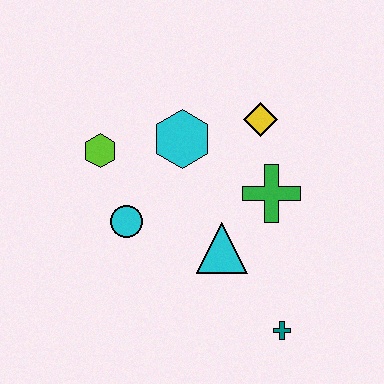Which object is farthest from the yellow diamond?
The teal cross is farthest from the yellow diamond.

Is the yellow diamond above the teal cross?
Yes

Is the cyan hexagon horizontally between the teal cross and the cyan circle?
Yes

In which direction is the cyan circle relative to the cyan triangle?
The cyan circle is to the left of the cyan triangle.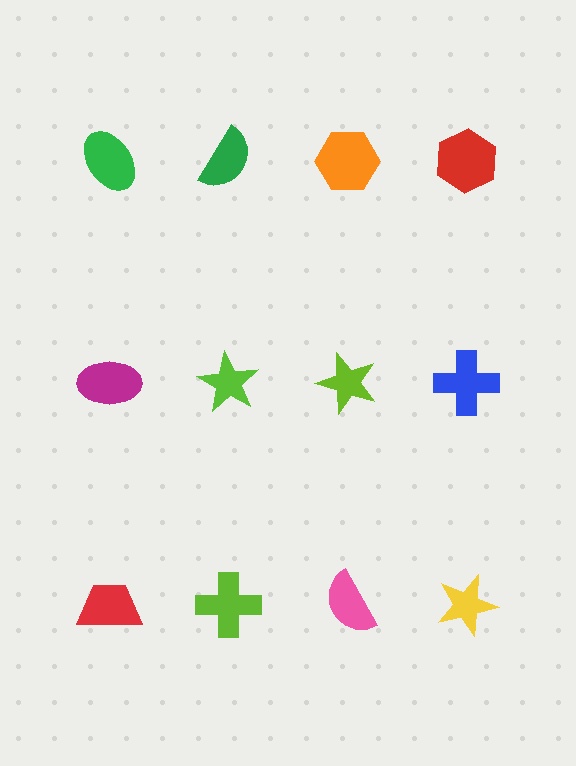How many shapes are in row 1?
4 shapes.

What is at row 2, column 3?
A lime star.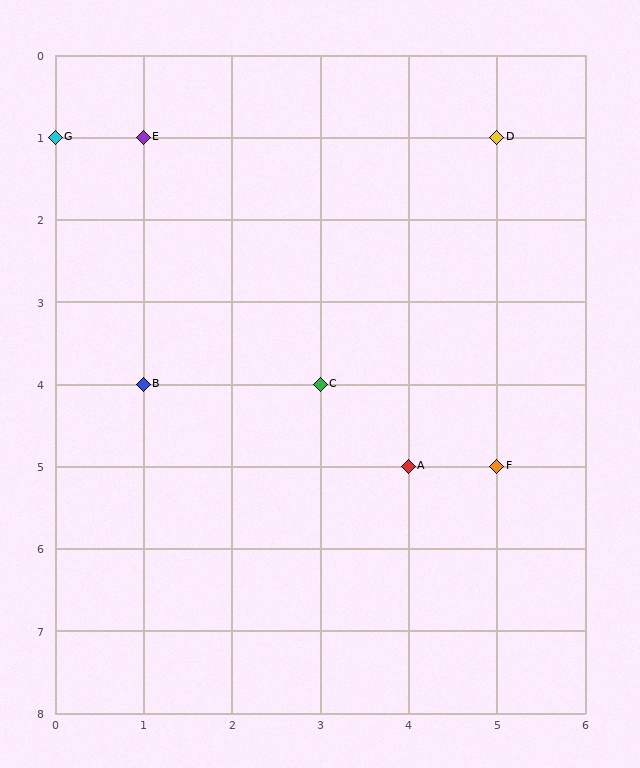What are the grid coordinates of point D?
Point D is at grid coordinates (5, 1).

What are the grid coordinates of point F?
Point F is at grid coordinates (5, 5).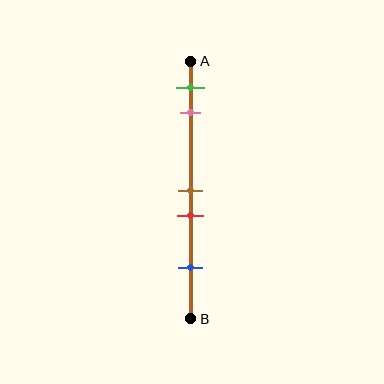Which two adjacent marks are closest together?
The brown and red marks are the closest adjacent pair.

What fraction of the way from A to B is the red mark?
The red mark is approximately 60% (0.6) of the way from A to B.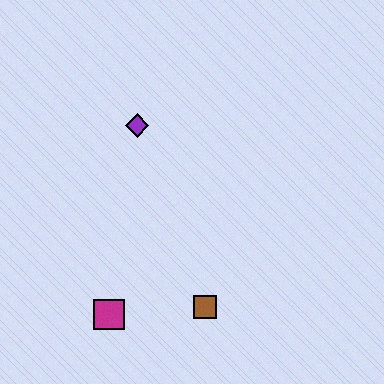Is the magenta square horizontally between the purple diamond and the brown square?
No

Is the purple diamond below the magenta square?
No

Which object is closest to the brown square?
The magenta square is closest to the brown square.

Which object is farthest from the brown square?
The purple diamond is farthest from the brown square.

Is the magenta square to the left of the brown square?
Yes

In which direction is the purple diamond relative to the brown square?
The purple diamond is above the brown square.